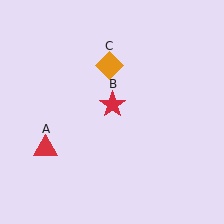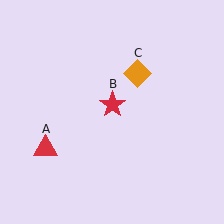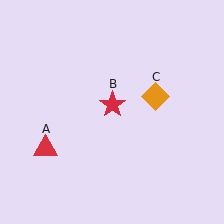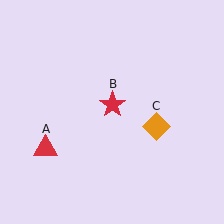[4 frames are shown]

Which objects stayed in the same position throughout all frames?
Red triangle (object A) and red star (object B) remained stationary.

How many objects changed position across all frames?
1 object changed position: orange diamond (object C).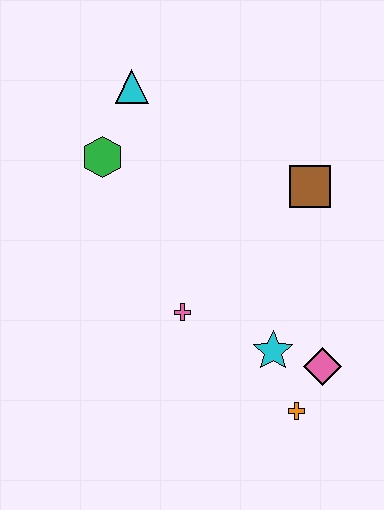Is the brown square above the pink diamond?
Yes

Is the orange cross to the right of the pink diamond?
No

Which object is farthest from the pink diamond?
The cyan triangle is farthest from the pink diamond.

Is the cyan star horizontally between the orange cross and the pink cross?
Yes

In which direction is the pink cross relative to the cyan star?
The pink cross is to the left of the cyan star.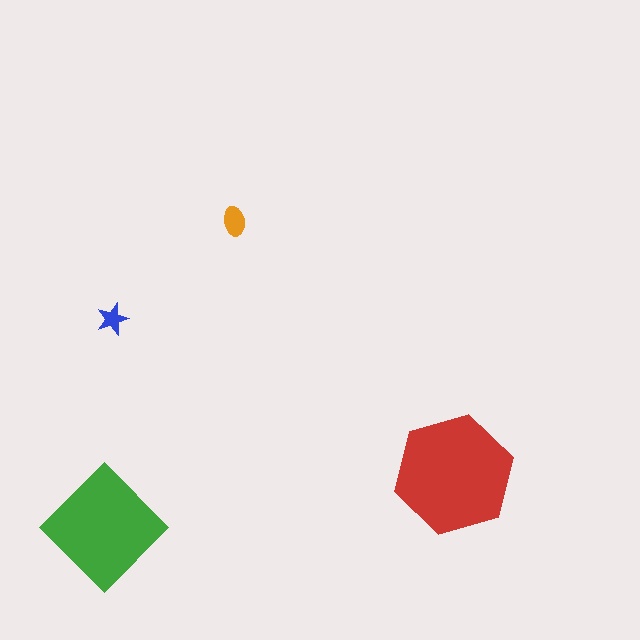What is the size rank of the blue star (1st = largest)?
4th.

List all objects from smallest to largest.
The blue star, the orange ellipse, the green diamond, the red hexagon.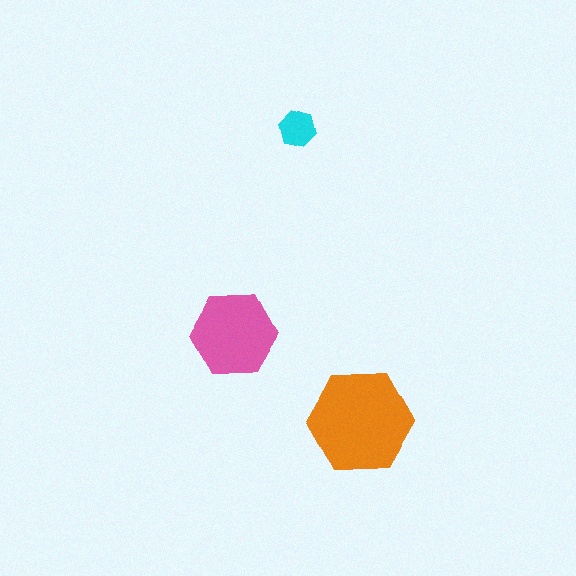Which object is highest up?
The cyan hexagon is topmost.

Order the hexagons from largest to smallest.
the orange one, the pink one, the cyan one.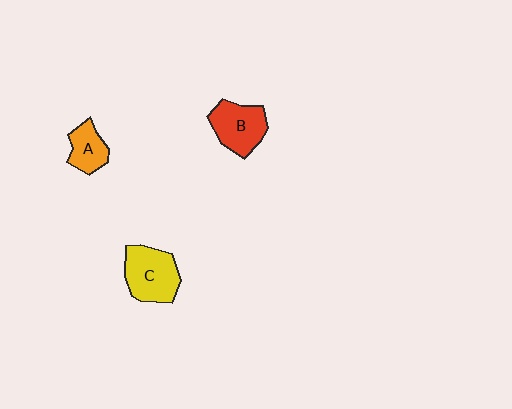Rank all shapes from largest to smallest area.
From largest to smallest: C (yellow), B (red), A (orange).